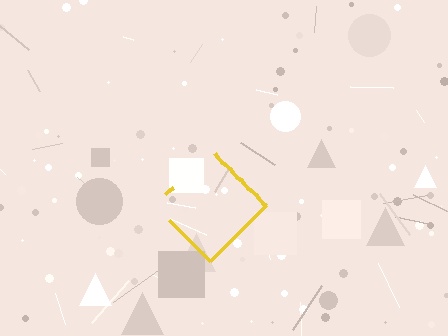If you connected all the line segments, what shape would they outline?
They would outline a diamond.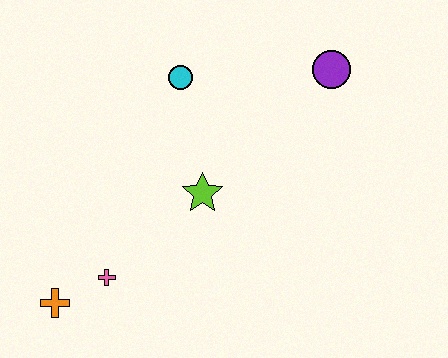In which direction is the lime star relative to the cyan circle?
The lime star is below the cyan circle.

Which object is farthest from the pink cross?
The purple circle is farthest from the pink cross.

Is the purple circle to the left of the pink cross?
No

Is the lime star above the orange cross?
Yes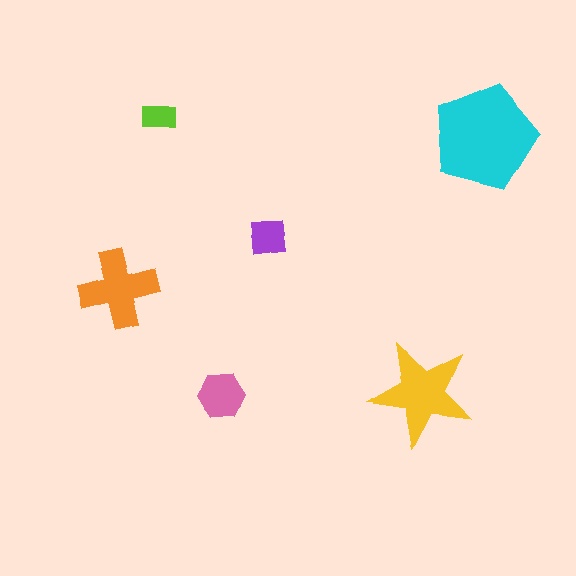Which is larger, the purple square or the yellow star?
The yellow star.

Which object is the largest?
The cyan pentagon.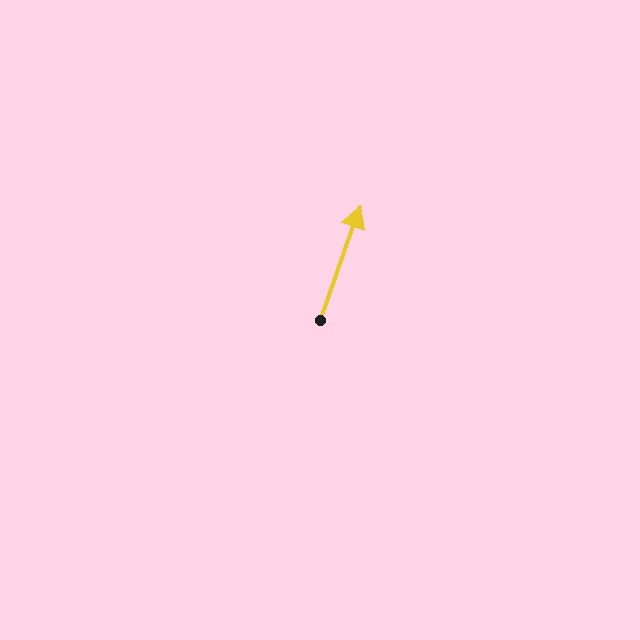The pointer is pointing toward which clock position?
Roughly 1 o'clock.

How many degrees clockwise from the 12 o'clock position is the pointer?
Approximately 20 degrees.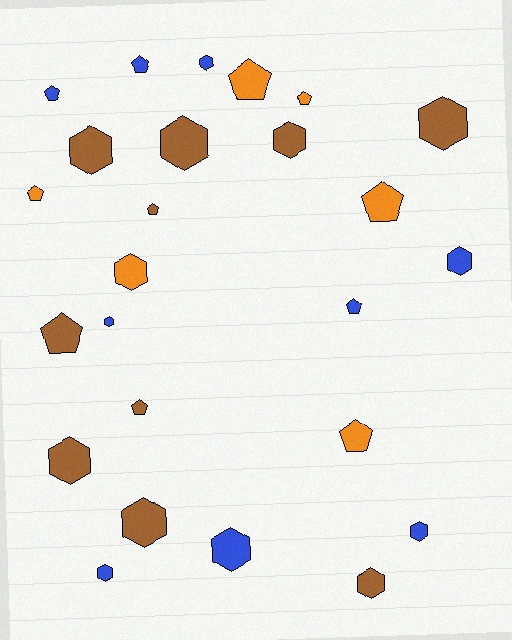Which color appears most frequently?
Brown, with 10 objects.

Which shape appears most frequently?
Hexagon, with 14 objects.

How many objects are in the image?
There are 25 objects.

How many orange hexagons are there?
There is 1 orange hexagon.